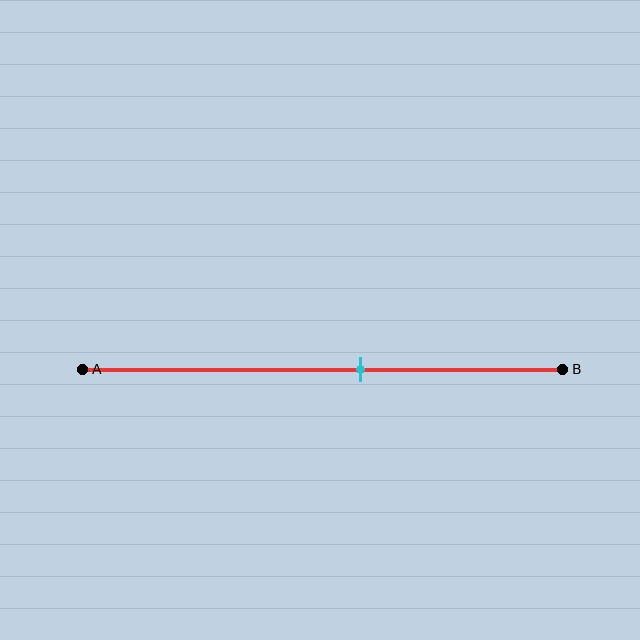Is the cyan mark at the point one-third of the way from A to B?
No, the mark is at about 60% from A, not at the 33% one-third point.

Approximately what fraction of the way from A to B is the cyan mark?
The cyan mark is approximately 60% of the way from A to B.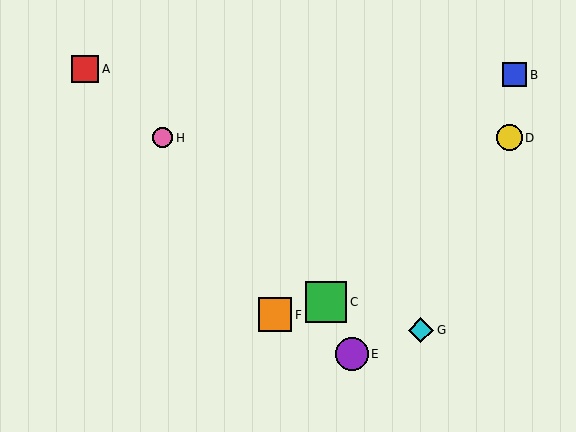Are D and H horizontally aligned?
Yes, both are at y≈138.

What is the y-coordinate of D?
Object D is at y≈138.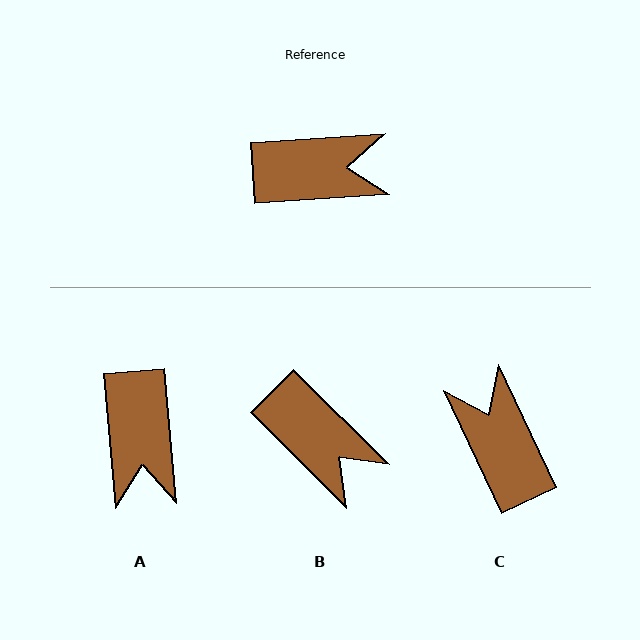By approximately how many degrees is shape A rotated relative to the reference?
Approximately 89 degrees clockwise.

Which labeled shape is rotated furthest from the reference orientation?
C, about 111 degrees away.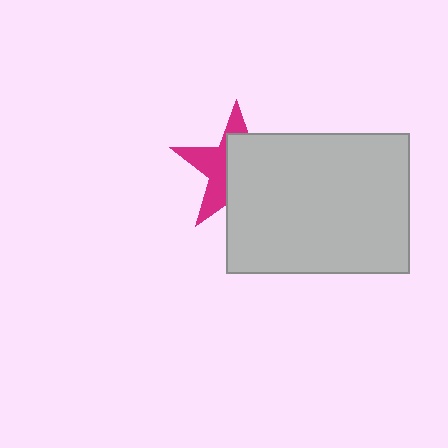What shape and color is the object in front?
The object in front is a light gray rectangle.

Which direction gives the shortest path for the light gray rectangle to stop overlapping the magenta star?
Moving right gives the shortest separation.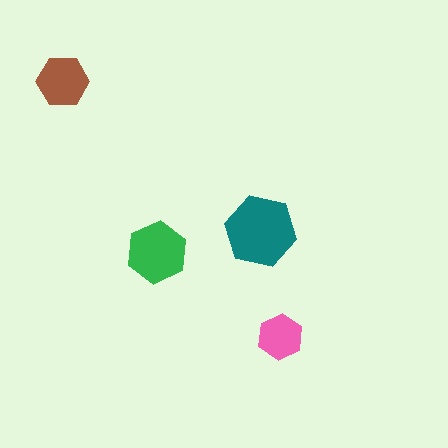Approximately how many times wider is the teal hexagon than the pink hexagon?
About 1.5 times wider.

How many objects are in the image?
There are 4 objects in the image.